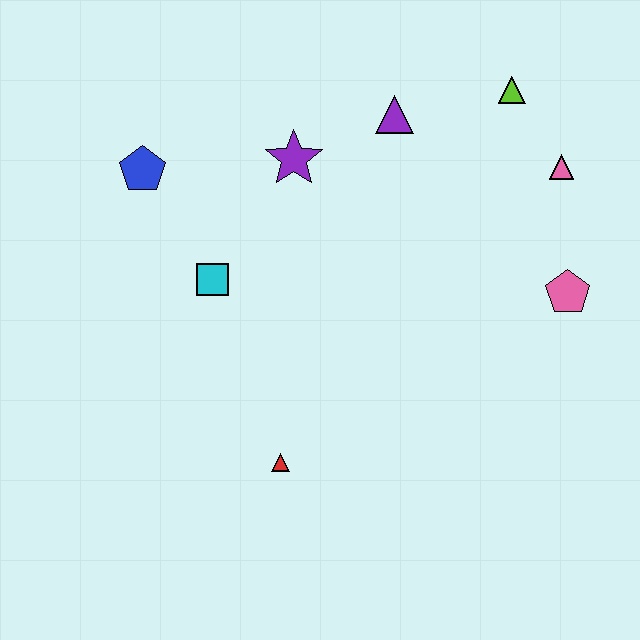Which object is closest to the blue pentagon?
The cyan square is closest to the blue pentagon.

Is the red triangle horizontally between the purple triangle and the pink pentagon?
No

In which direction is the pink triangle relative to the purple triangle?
The pink triangle is to the right of the purple triangle.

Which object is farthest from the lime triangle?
The red triangle is farthest from the lime triangle.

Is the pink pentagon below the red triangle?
No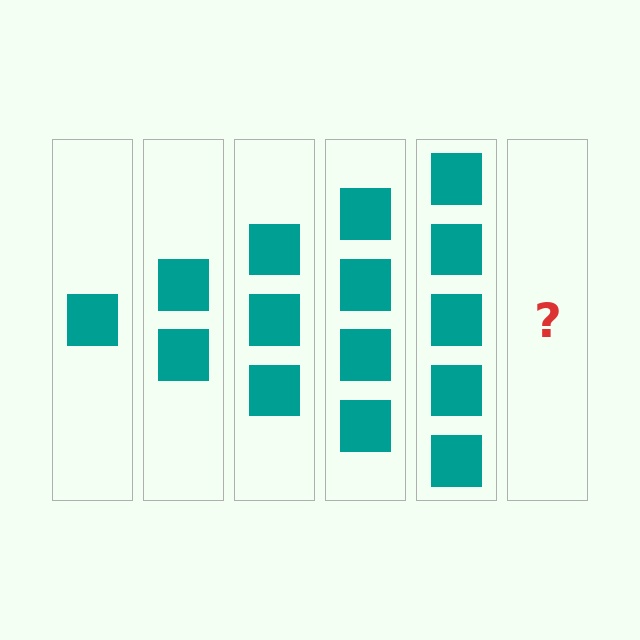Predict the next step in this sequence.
The next step is 6 squares.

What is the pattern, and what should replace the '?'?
The pattern is that each step adds one more square. The '?' should be 6 squares.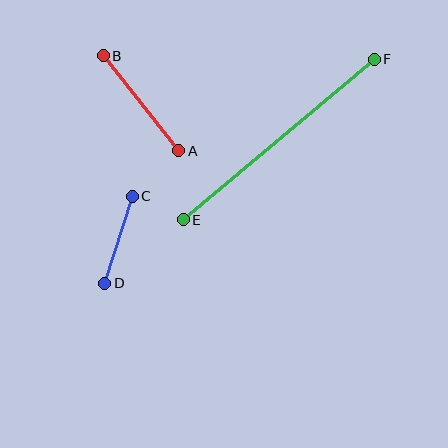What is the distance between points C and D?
The distance is approximately 91 pixels.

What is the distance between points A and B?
The distance is approximately 121 pixels.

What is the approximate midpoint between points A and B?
The midpoint is at approximately (141, 103) pixels.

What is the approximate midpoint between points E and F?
The midpoint is at approximately (279, 139) pixels.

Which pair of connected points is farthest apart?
Points E and F are farthest apart.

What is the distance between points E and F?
The distance is approximately 250 pixels.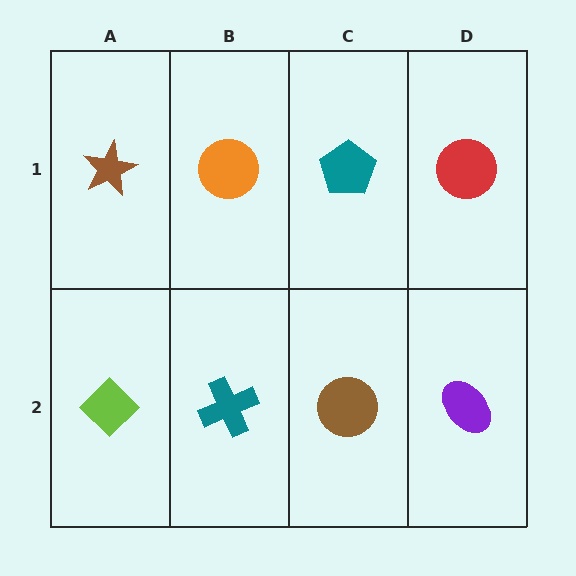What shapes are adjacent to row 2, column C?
A teal pentagon (row 1, column C), a teal cross (row 2, column B), a purple ellipse (row 2, column D).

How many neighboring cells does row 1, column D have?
2.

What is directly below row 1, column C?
A brown circle.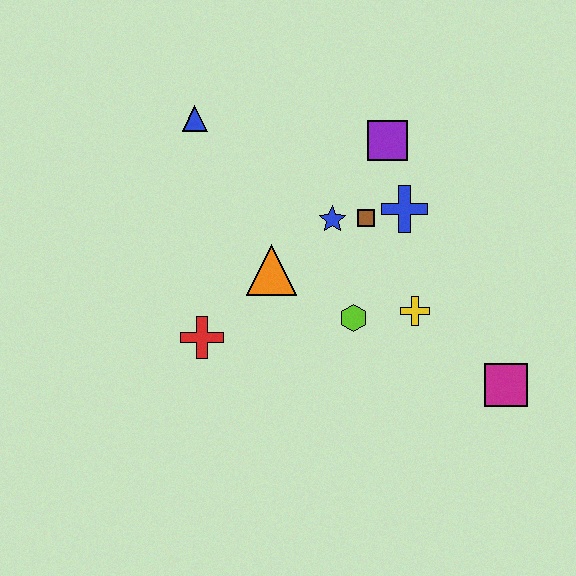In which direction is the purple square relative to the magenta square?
The purple square is above the magenta square.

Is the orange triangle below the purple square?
Yes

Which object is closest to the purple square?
The blue cross is closest to the purple square.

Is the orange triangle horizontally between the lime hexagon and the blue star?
No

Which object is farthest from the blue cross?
The red cross is farthest from the blue cross.